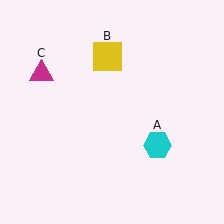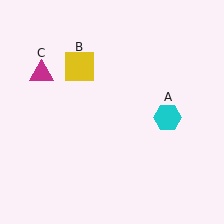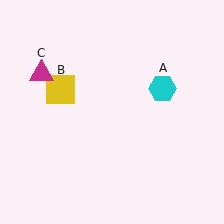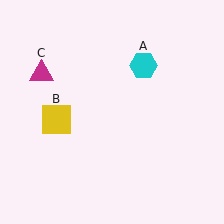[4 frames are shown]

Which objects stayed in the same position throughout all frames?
Magenta triangle (object C) remained stationary.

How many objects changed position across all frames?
2 objects changed position: cyan hexagon (object A), yellow square (object B).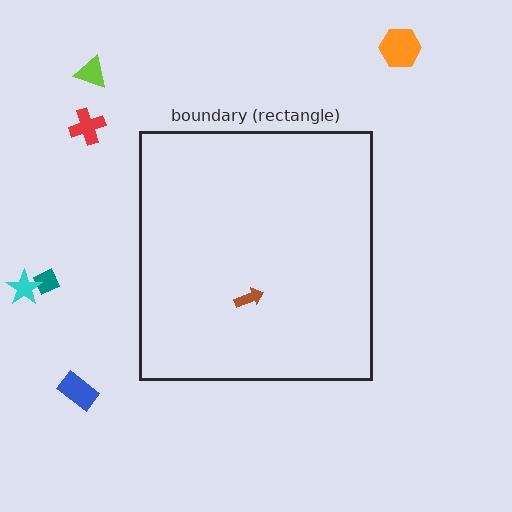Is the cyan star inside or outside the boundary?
Outside.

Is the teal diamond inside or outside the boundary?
Outside.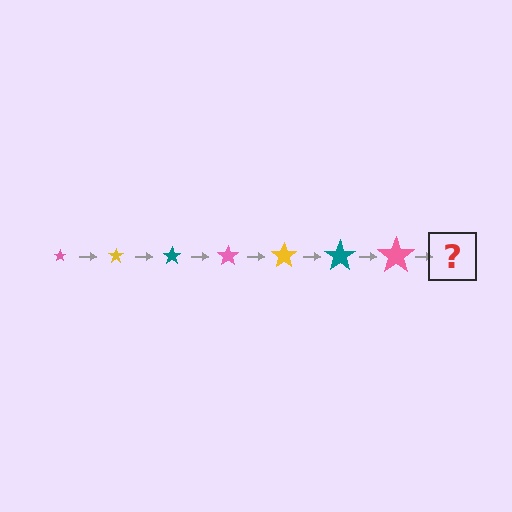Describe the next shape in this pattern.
It should be a yellow star, larger than the previous one.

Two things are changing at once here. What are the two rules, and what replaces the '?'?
The two rules are that the star grows larger each step and the color cycles through pink, yellow, and teal. The '?' should be a yellow star, larger than the previous one.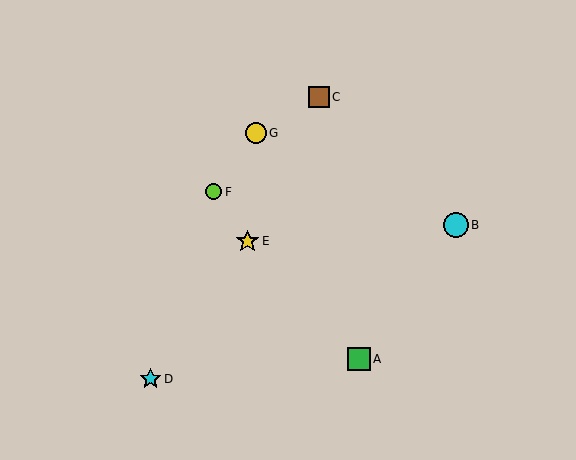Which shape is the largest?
The cyan circle (labeled B) is the largest.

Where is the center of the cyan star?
The center of the cyan star is at (151, 379).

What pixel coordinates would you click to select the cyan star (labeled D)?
Click at (151, 379) to select the cyan star D.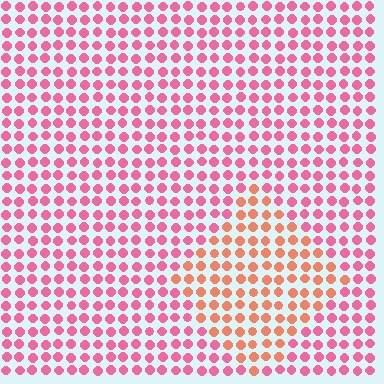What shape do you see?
I see a diamond.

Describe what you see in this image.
The image is filled with small pink elements in a uniform arrangement. A diamond-shaped region is visible where the elements are tinted to a slightly different hue, forming a subtle color boundary.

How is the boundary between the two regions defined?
The boundary is defined purely by a slight shift in hue (about 39 degrees). Spacing, size, and orientation are identical on both sides.